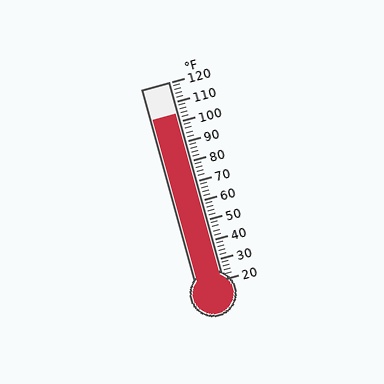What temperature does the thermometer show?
The thermometer shows approximately 104°F.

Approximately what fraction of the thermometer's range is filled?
The thermometer is filled to approximately 85% of its range.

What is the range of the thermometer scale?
The thermometer scale ranges from 20°F to 120°F.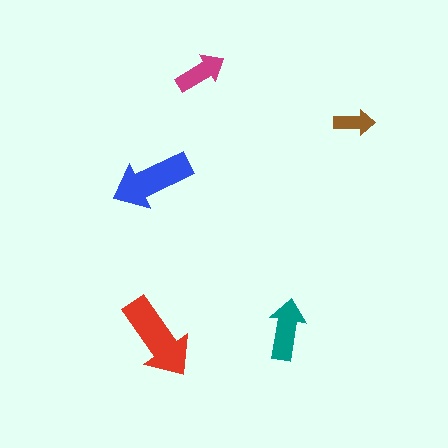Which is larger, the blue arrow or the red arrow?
The red one.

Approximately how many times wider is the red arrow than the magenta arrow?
About 1.5 times wider.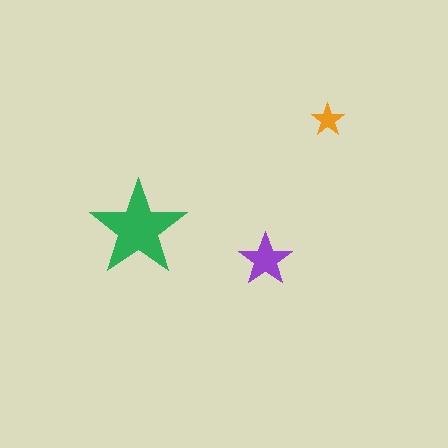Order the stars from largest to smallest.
the green one, the purple one, the orange one.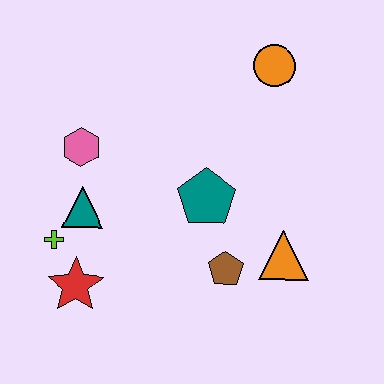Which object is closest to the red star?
The lime cross is closest to the red star.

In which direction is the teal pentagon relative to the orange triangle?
The teal pentagon is to the left of the orange triangle.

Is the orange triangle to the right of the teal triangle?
Yes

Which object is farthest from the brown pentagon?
The orange circle is farthest from the brown pentagon.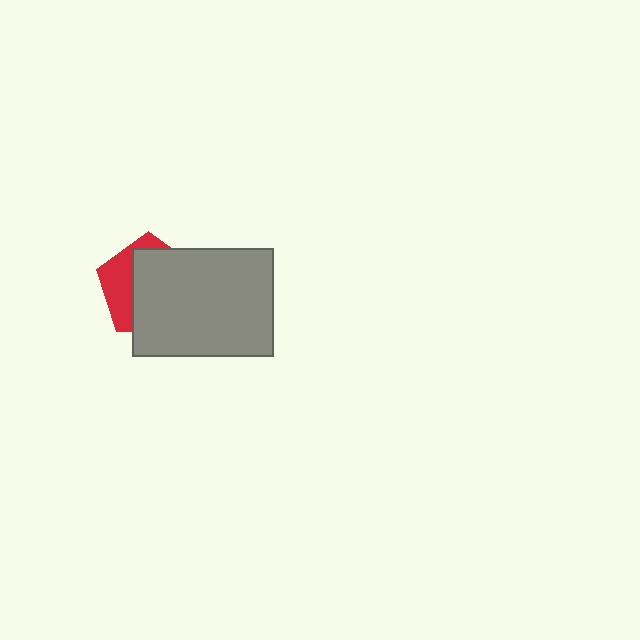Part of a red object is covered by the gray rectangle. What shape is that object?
It is a pentagon.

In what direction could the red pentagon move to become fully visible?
The red pentagon could move toward the upper-left. That would shift it out from behind the gray rectangle entirely.